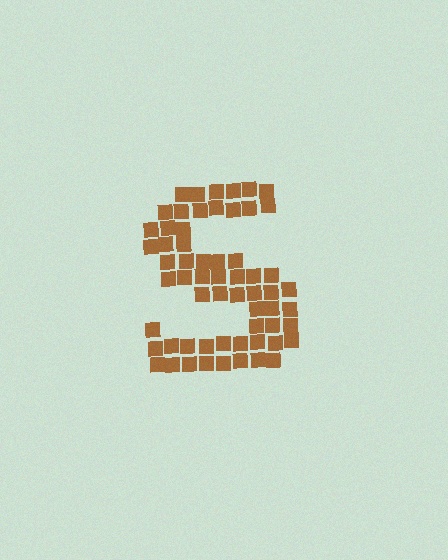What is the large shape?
The large shape is the letter S.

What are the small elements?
The small elements are squares.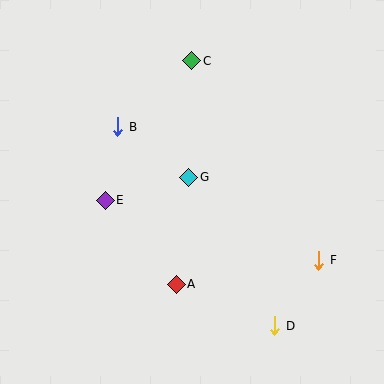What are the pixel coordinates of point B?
Point B is at (118, 127).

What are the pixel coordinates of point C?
Point C is at (192, 61).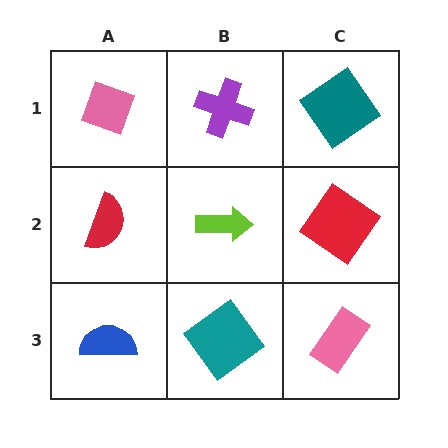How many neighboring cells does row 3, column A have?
2.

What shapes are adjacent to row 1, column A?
A red semicircle (row 2, column A), a purple cross (row 1, column B).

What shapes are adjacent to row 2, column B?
A purple cross (row 1, column B), a teal diamond (row 3, column B), a red semicircle (row 2, column A), a red diamond (row 2, column C).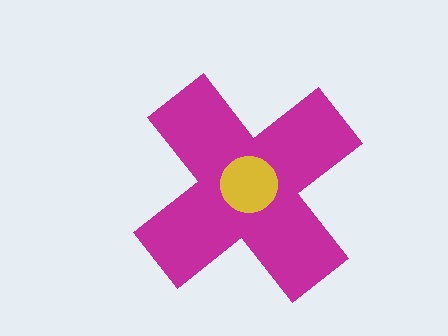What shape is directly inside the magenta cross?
The yellow circle.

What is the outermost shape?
The magenta cross.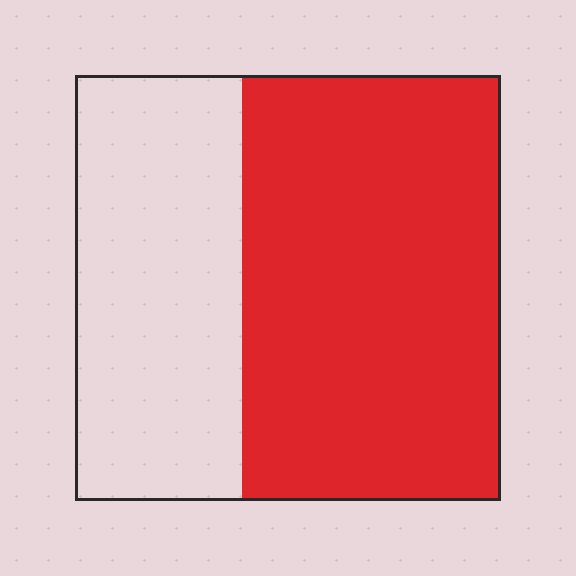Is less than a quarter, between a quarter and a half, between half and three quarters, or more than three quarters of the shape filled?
Between half and three quarters.